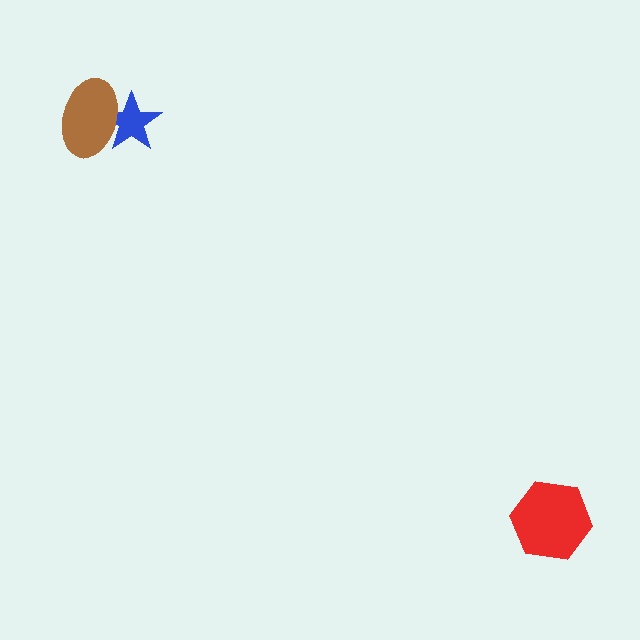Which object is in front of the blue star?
The brown ellipse is in front of the blue star.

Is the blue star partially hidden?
Yes, it is partially covered by another shape.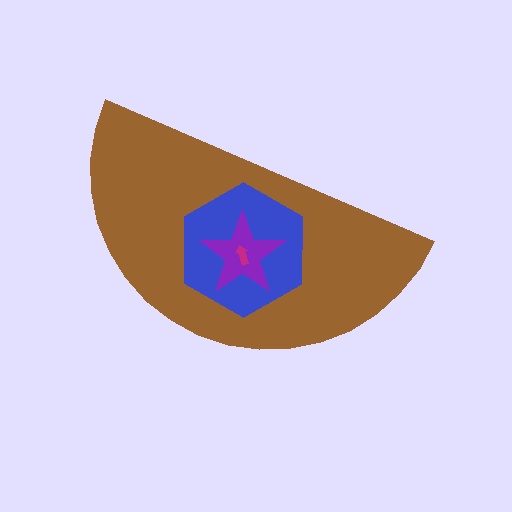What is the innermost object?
The magenta arrow.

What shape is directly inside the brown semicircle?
The blue hexagon.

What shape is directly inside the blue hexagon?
The purple star.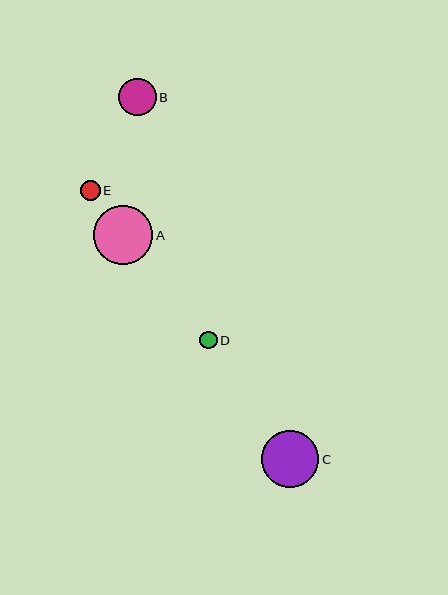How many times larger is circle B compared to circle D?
Circle B is approximately 2.2 times the size of circle D.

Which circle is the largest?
Circle A is the largest with a size of approximately 59 pixels.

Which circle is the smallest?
Circle D is the smallest with a size of approximately 17 pixels.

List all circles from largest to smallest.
From largest to smallest: A, C, B, E, D.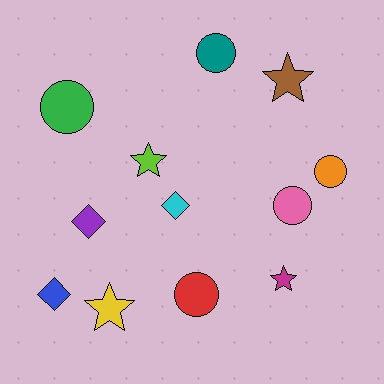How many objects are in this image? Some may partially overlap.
There are 12 objects.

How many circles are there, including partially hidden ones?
There are 5 circles.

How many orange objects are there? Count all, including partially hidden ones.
There is 1 orange object.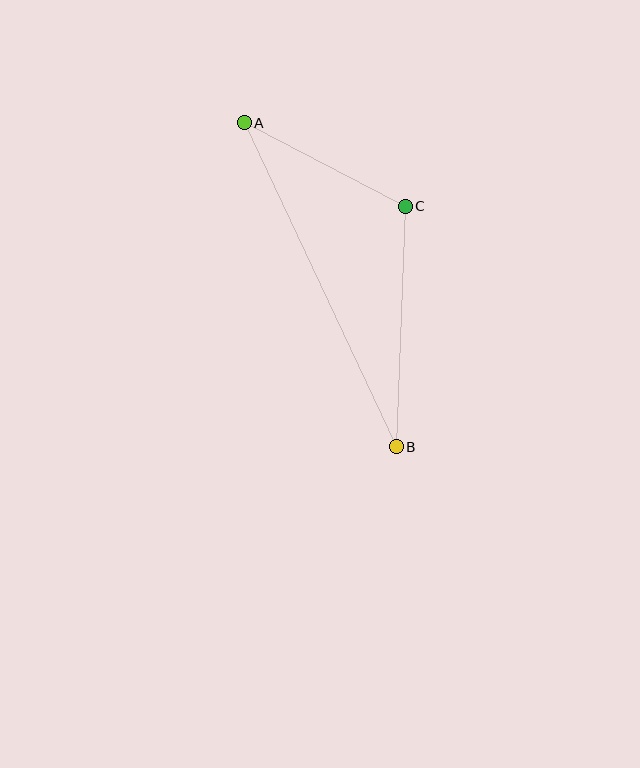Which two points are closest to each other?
Points A and C are closest to each other.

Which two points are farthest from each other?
Points A and B are farthest from each other.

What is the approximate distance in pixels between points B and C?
The distance between B and C is approximately 241 pixels.